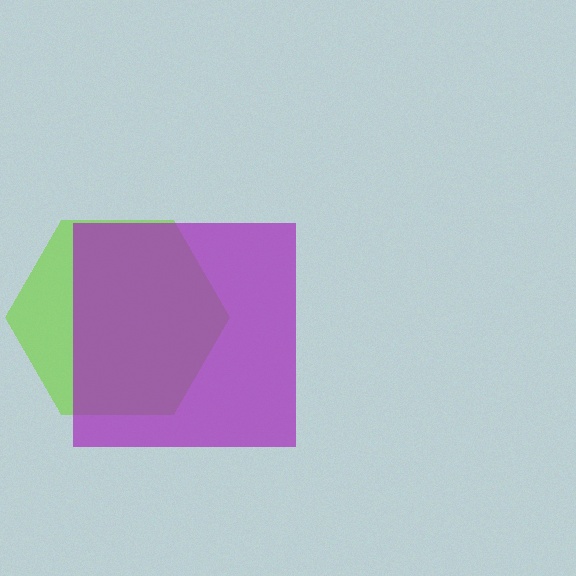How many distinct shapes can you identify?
There are 2 distinct shapes: a lime hexagon, a purple square.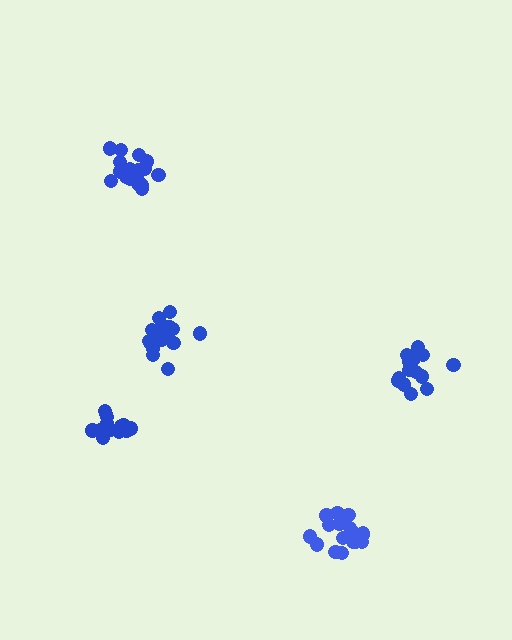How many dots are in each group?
Group 1: 14 dots, Group 2: 19 dots, Group 3: 17 dots, Group 4: 19 dots, Group 5: 15 dots (84 total).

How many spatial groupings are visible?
There are 5 spatial groupings.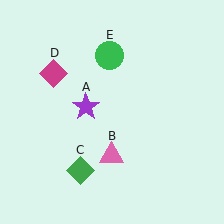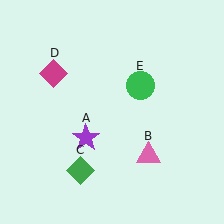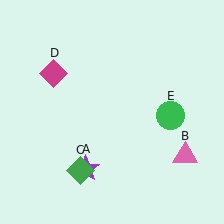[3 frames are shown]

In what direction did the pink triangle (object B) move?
The pink triangle (object B) moved right.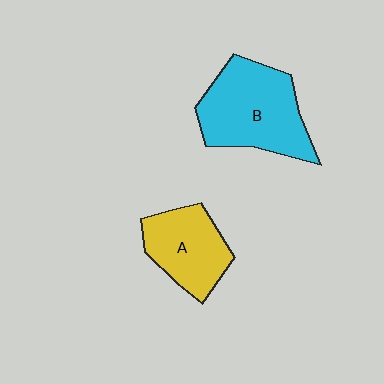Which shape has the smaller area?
Shape A (yellow).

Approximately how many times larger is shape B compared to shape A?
Approximately 1.4 times.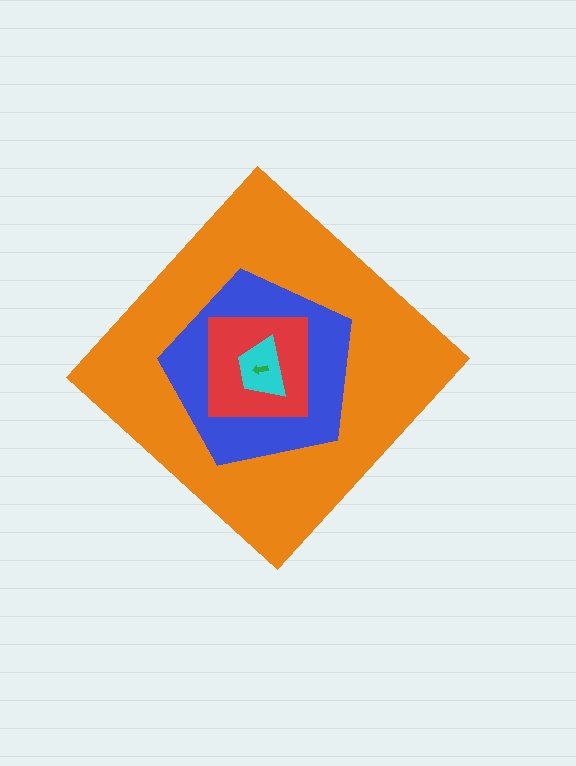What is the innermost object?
The green arrow.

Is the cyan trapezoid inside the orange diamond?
Yes.